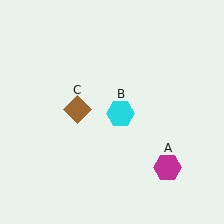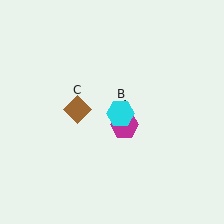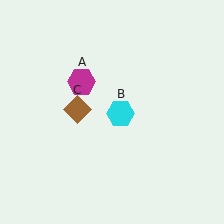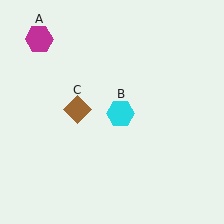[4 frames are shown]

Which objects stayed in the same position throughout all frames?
Cyan hexagon (object B) and brown diamond (object C) remained stationary.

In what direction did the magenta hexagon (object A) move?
The magenta hexagon (object A) moved up and to the left.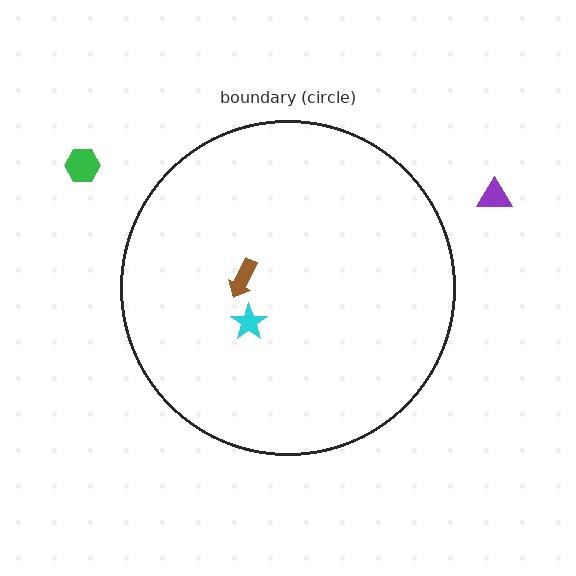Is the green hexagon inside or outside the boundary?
Outside.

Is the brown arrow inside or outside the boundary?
Inside.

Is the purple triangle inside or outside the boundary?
Outside.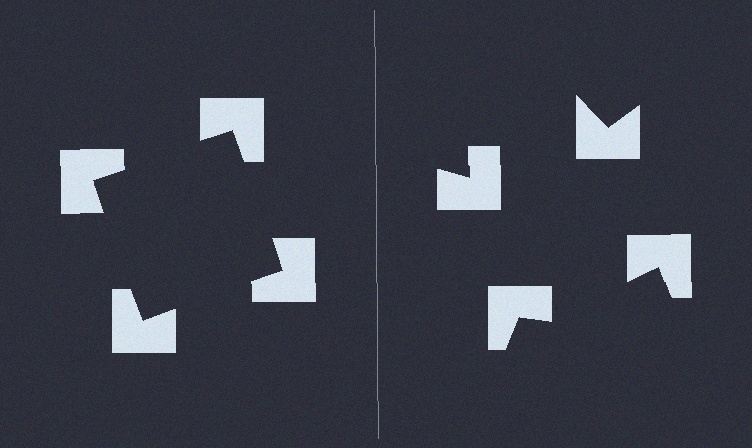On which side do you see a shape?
An illusory square appears on the left side. On the right side the wedge cuts are rotated, so no coherent shape forms.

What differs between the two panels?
The notched squares are positioned identically on both sides; only the wedge orientations differ. On the left they align to a square; on the right they are misaligned.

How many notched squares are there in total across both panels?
8 — 4 on each side.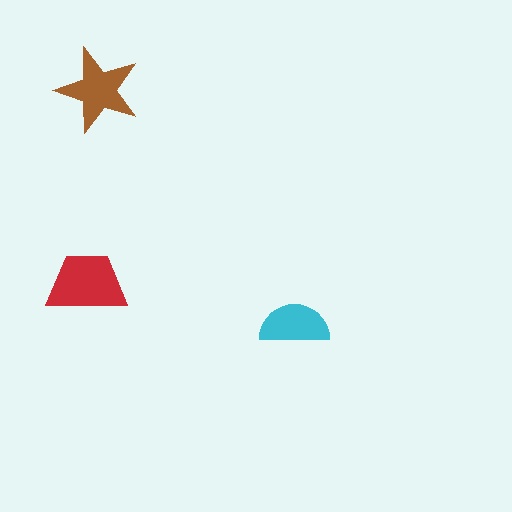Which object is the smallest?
The cyan semicircle.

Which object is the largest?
The red trapezoid.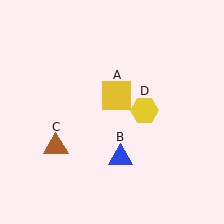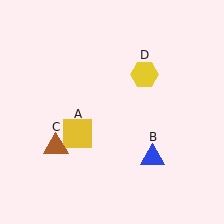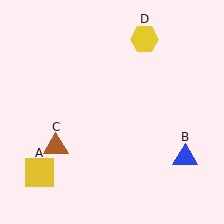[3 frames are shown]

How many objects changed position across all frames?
3 objects changed position: yellow square (object A), blue triangle (object B), yellow hexagon (object D).